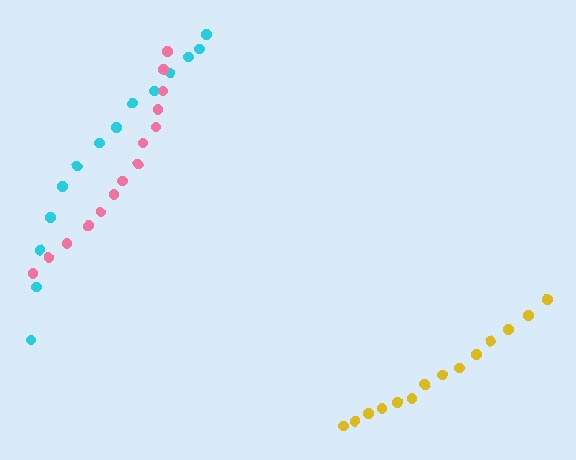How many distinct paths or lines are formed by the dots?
There are 3 distinct paths.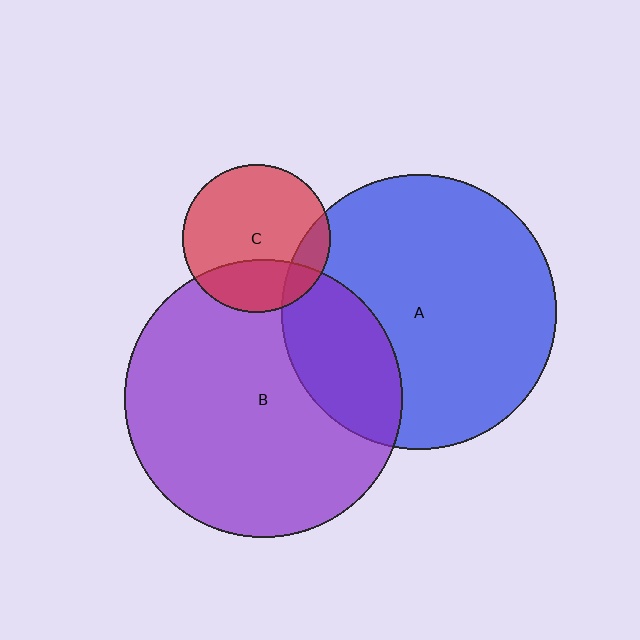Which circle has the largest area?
Circle B (purple).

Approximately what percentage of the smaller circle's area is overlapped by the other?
Approximately 25%.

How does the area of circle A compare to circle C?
Approximately 3.5 times.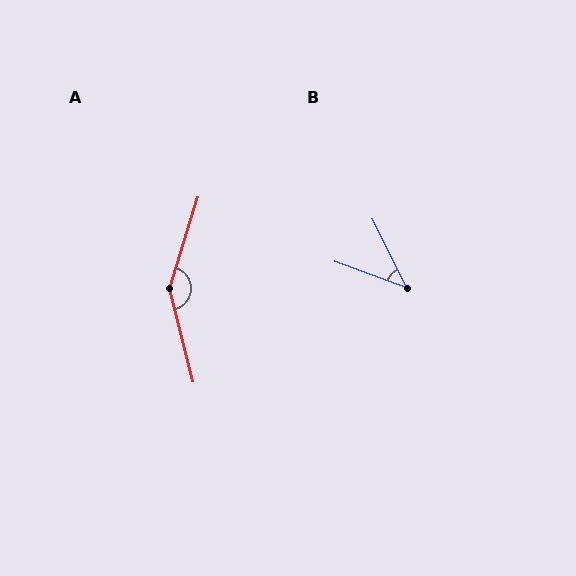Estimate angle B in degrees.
Approximately 44 degrees.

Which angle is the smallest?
B, at approximately 44 degrees.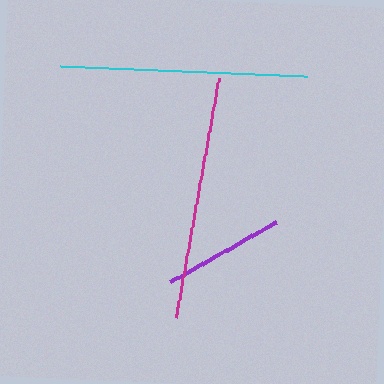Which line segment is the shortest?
The purple line is the shortest at approximately 121 pixels.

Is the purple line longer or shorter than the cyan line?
The cyan line is longer than the purple line.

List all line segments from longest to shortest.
From longest to shortest: cyan, magenta, purple.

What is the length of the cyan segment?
The cyan segment is approximately 246 pixels long.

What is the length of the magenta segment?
The magenta segment is approximately 243 pixels long.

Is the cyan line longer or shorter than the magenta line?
The cyan line is longer than the magenta line.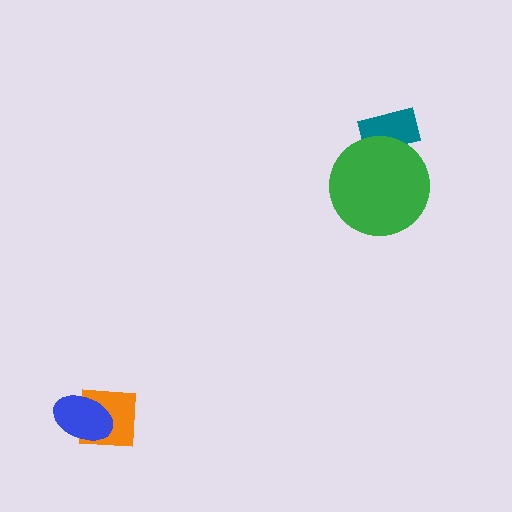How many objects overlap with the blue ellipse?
1 object overlaps with the blue ellipse.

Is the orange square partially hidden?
Yes, it is partially covered by another shape.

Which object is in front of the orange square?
The blue ellipse is in front of the orange square.